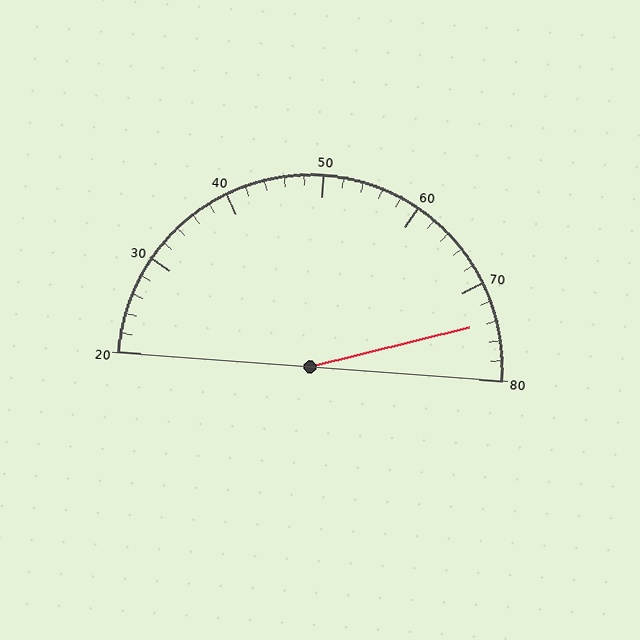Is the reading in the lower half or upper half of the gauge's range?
The reading is in the upper half of the range (20 to 80).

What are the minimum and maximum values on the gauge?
The gauge ranges from 20 to 80.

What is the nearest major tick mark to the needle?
The nearest major tick mark is 70.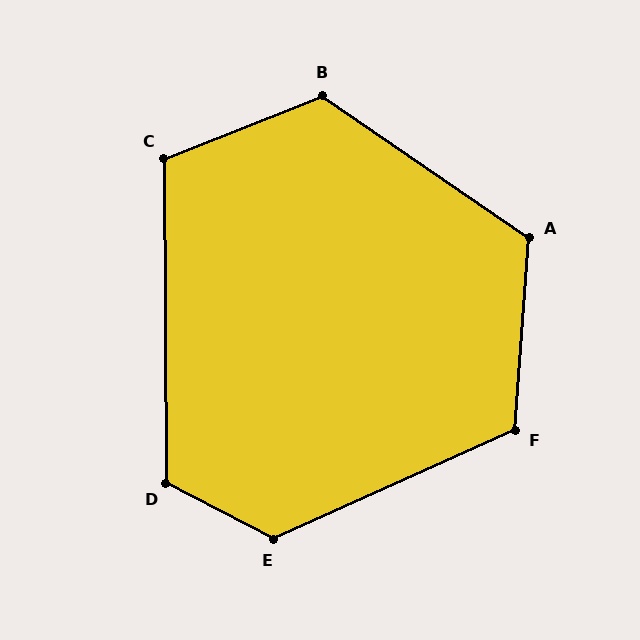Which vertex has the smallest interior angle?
C, at approximately 111 degrees.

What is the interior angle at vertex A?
Approximately 121 degrees (obtuse).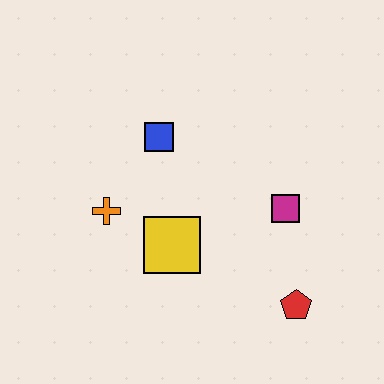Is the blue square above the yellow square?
Yes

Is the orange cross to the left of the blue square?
Yes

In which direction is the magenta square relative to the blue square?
The magenta square is to the right of the blue square.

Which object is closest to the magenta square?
The red pentagon is closest to the magenta square.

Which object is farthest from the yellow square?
The red pentagon is farthest from the yellow square.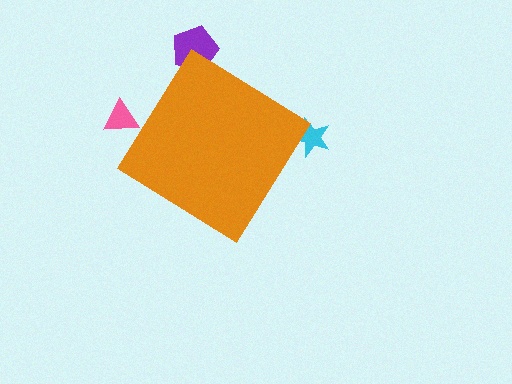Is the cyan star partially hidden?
Yes, the cyan star is partially hidden behind the orange diamond.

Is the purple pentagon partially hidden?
Yes, the purple pentagon is partially hidden behind the orange diamond.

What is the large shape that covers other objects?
An orange diamond.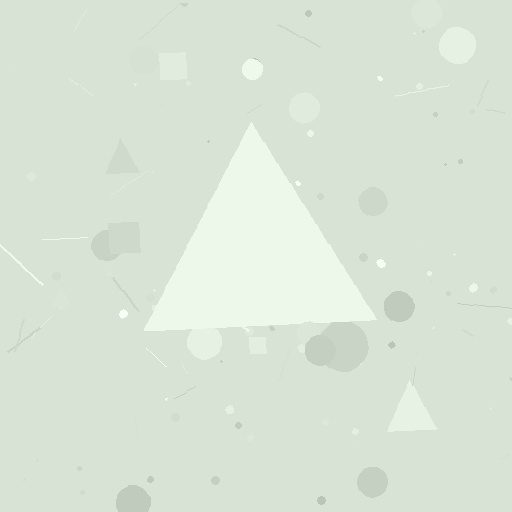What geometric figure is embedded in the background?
A triangle is embedded in the background.